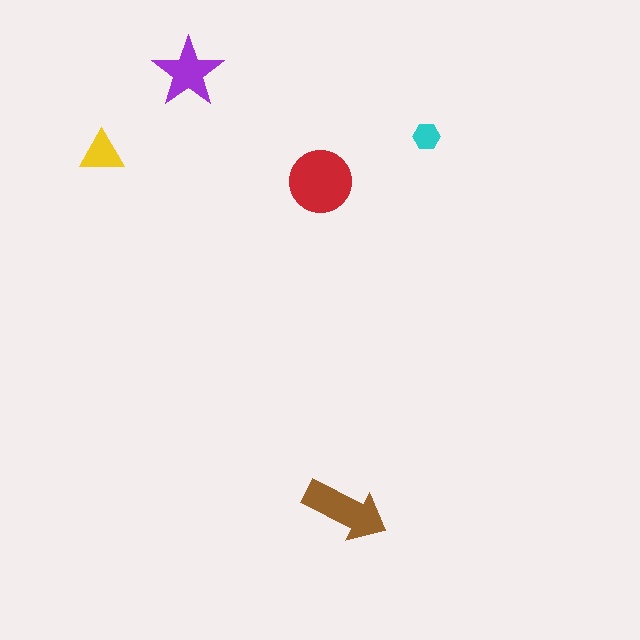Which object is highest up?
The purple star is topmost.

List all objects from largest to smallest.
The red circle, the brown arrow, the purple star, the yellow triangle, the cyan hexagon.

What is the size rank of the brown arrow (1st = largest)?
2nd.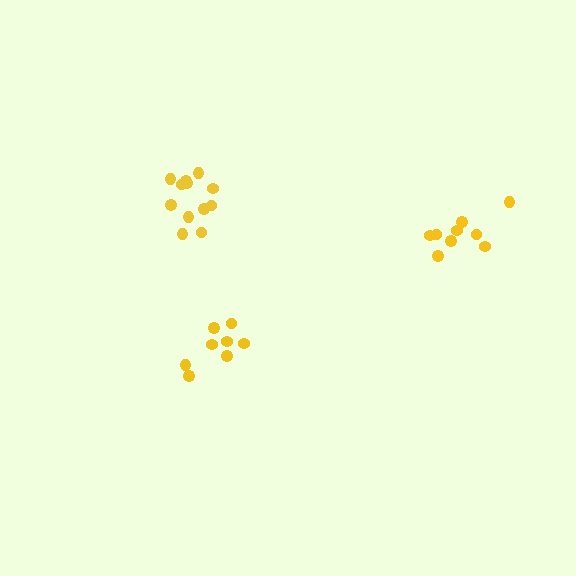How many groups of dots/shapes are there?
There are 3 groups.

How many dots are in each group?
Group 1: 9 dots, Group 2: 8 dots, Group 3: 12 dots (29 total).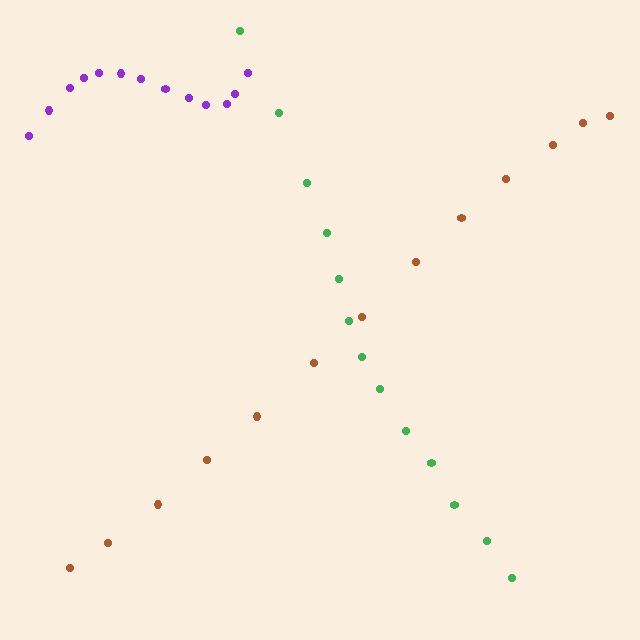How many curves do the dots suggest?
There are 3 distinct paths.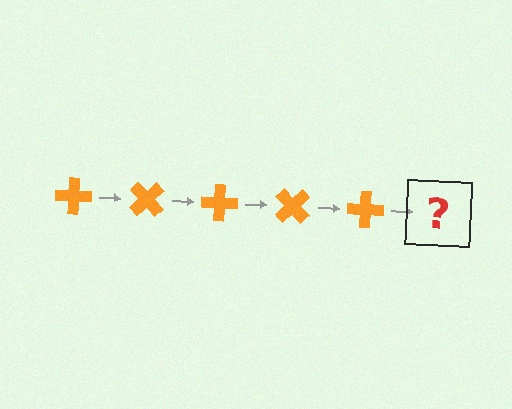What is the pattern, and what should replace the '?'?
The pattern is that the cross rotates 45 degrees each step. The '?' should be an orange cross rotated 225 degrees.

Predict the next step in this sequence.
The next step is an orange cross rotated 225 degrees.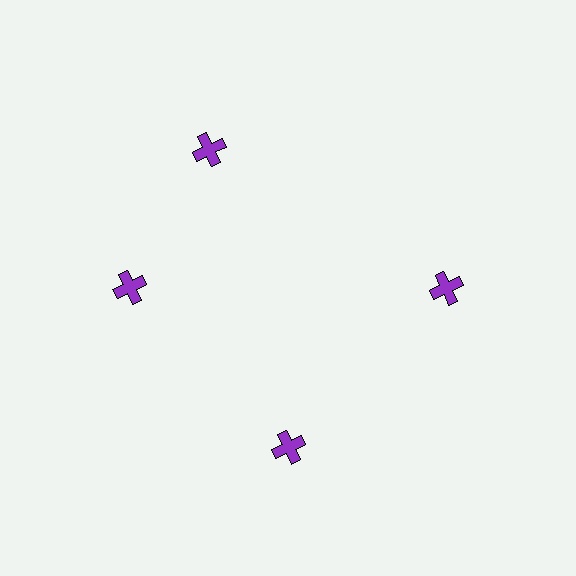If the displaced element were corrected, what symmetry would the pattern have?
It would have 4-fold rotational symmetry — the pattern would map onto itself every 90 degrees.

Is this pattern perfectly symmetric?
No. The 4 purple crosses are arranged in a ring, but one element near the 12 o'clock position is rotated out of alignment along the ring, breaking the 4-fold rotational symmetry.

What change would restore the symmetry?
The symmetry would be restored by rotating it back into even spacing with its neighbors so that all 4 crosses sit at equal angles and equal distance from the center.